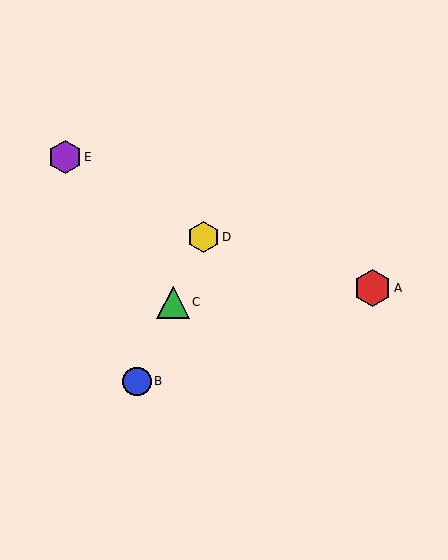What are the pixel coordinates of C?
Object C is at (173, 302).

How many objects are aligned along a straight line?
3 objects (B, C, D) are aligned along a straight line.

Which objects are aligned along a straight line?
Objects B, C, D are aligned along a straight line.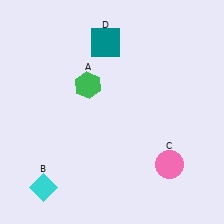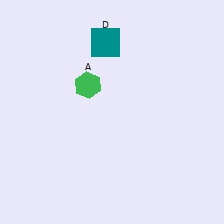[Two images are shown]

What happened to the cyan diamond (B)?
The cyan diamond (B) was removed in Image 2. It was in the bottom-left area of Image 1.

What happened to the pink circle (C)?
The pink circle (C) was removed in Image 2. It was in the bottom-right area of Image 1.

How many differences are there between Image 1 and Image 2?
There are 2 differences between the two images.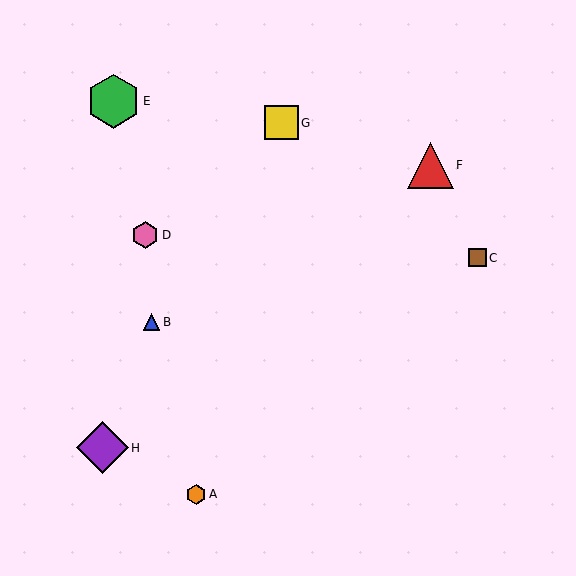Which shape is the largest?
The green hexagon (labeled E) is the largest.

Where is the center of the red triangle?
The center of the red triangle is at (431, 165).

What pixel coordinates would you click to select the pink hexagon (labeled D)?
Click at (145, 235) to select the pink hexagon D.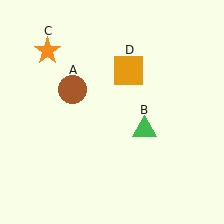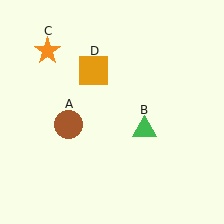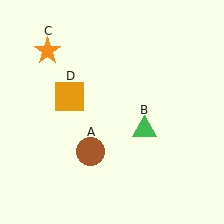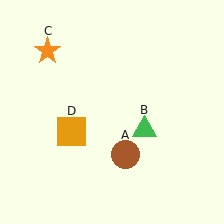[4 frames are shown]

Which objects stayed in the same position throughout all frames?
Green triangle (object B) and orange star (object C) remained stationary.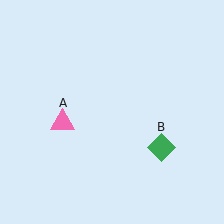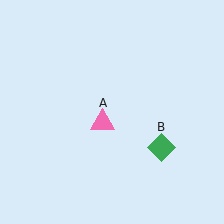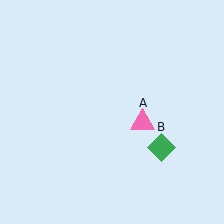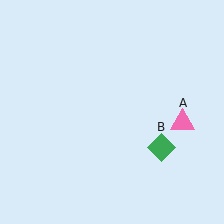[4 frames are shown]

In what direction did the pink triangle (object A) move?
The pink triangle (object A) moved right.